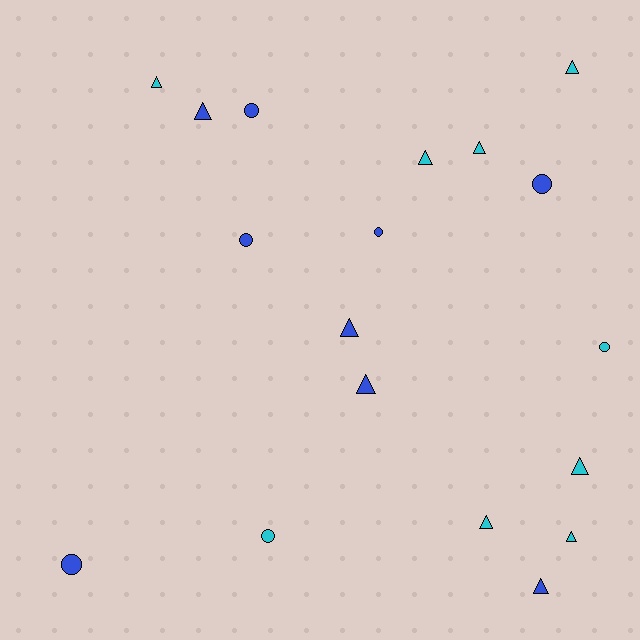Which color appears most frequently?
Blue, with 9 objects.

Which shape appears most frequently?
Triangle, with 11 objects.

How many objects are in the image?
There are 18 objects.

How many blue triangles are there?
There are 4 blue triangles.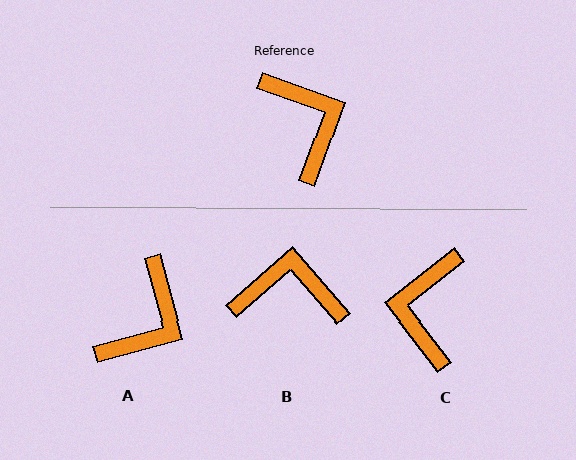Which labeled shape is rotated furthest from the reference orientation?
C, about 147 degrees away.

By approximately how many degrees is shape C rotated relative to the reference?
Approximately 147 degrees counter-clockwise.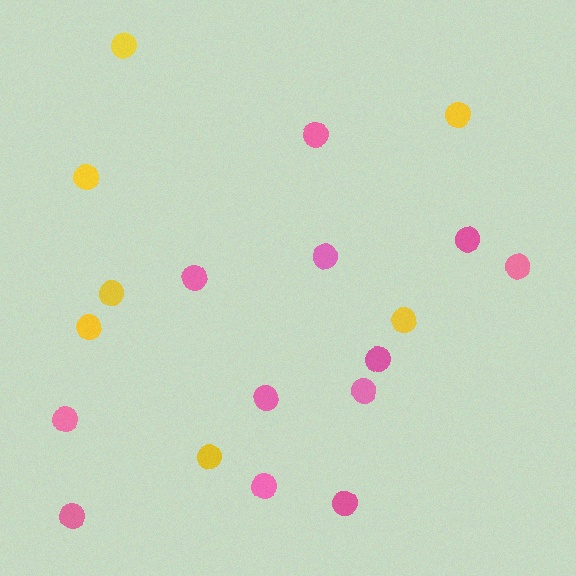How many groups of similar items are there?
There are 2 groups: one group of yellow circles (7) and one group of pink circles (12).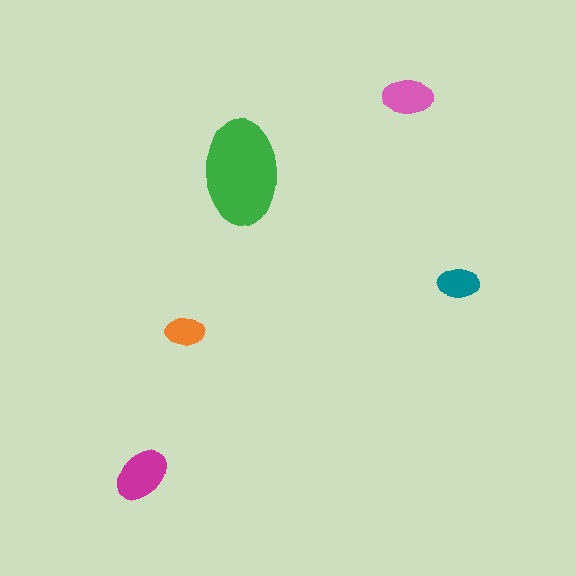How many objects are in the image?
There are 5 objects in the image.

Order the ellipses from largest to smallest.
the green one, the magenta one, the pink one, the teal one, the orange one.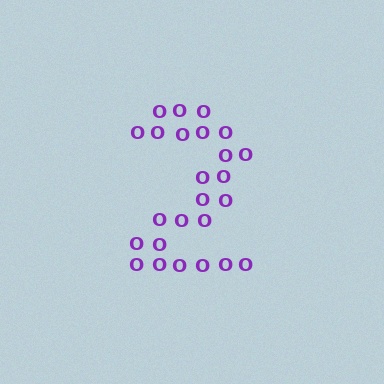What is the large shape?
The large shape is the digit 2.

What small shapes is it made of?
It is made of small letter O's.